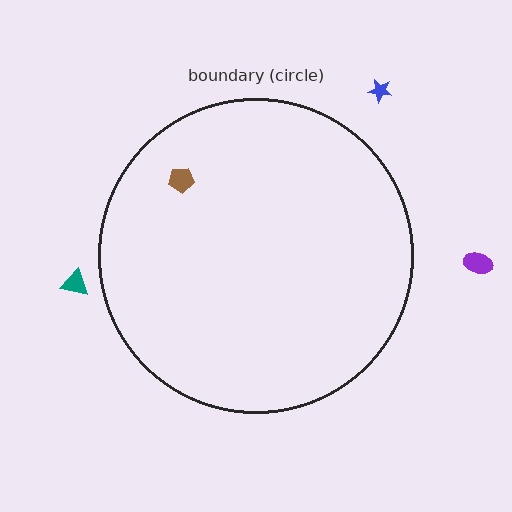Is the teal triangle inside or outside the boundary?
Outside.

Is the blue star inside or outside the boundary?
Outside.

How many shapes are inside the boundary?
1 inside, 3 outside.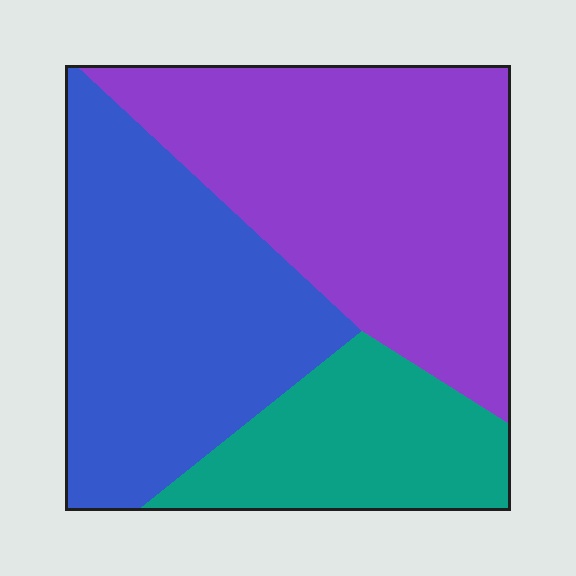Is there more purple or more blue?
Purple.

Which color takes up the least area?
Teal, at roughly 20%.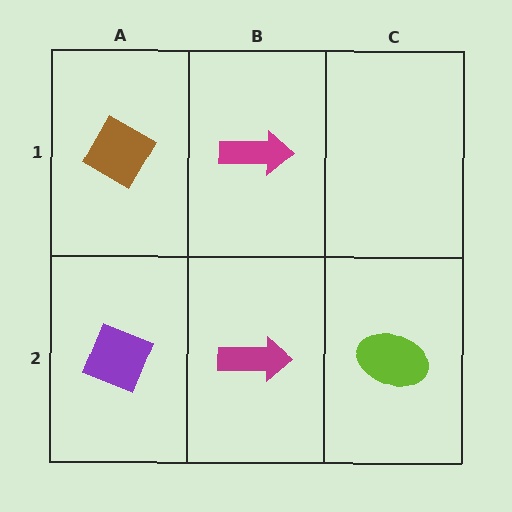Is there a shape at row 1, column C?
No, that cell is empty.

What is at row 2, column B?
A magenta arrow.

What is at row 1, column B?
A magenta arrow.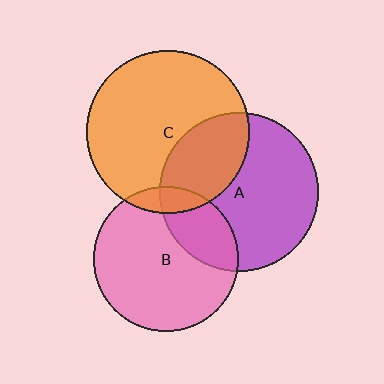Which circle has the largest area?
Circle C (orange).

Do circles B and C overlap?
Yes.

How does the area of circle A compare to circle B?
Approximately 1.2 times.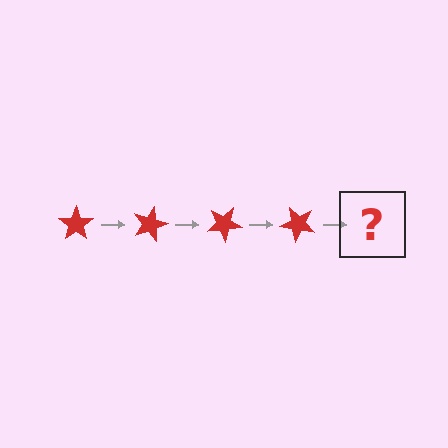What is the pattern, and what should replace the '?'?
The pattern is that the star rotates 15 degrees each step. The '?' should be a red star rotated 60 degrees.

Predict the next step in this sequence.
The next step is a red star rotated 60 degrees.